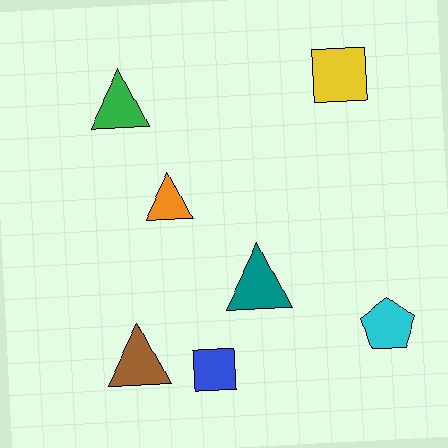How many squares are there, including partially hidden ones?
There are 2 squares.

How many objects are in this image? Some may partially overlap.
There are 7 objects.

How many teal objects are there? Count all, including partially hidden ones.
There is 1 teal object.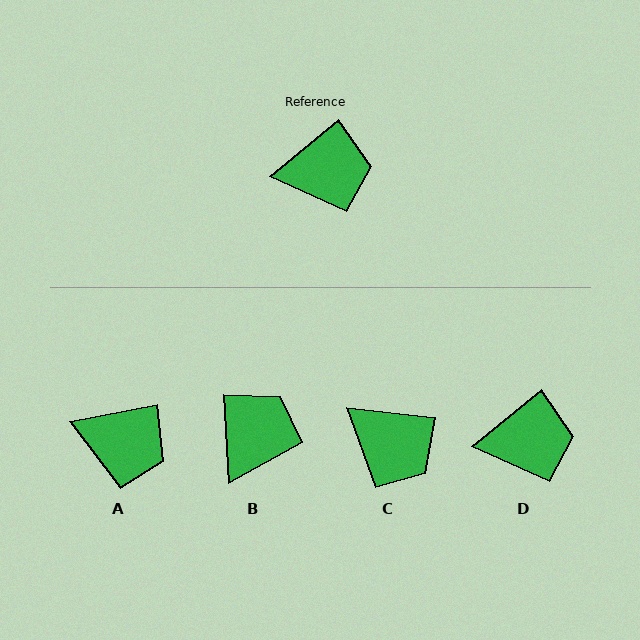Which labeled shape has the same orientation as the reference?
D.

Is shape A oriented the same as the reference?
No, it is off by about 29 degrees.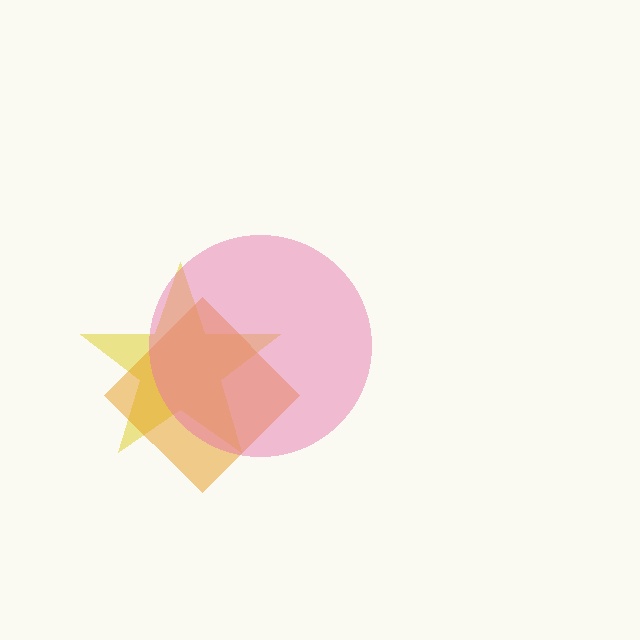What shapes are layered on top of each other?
The layered shapes are: a yellow star, an orange diamond, a pink circle.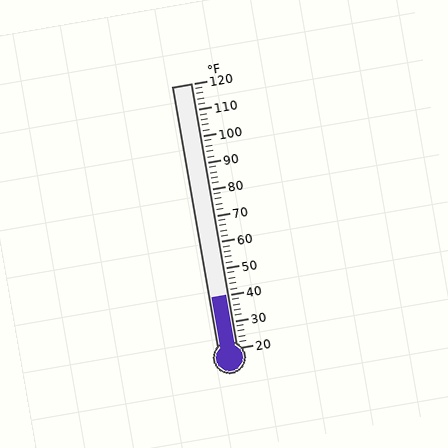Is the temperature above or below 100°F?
The temperature is below 100°F.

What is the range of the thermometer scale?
The thermometer scale ranges from 20°F to 120°F.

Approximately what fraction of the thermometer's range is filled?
The thermometer is filled to approximately 20% of its range.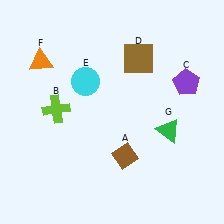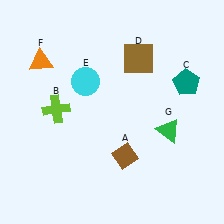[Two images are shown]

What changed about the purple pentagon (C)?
In Image 1, C is purple. In Image 2, it changed to teal.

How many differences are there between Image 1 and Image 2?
There is 1 difference between the two images.